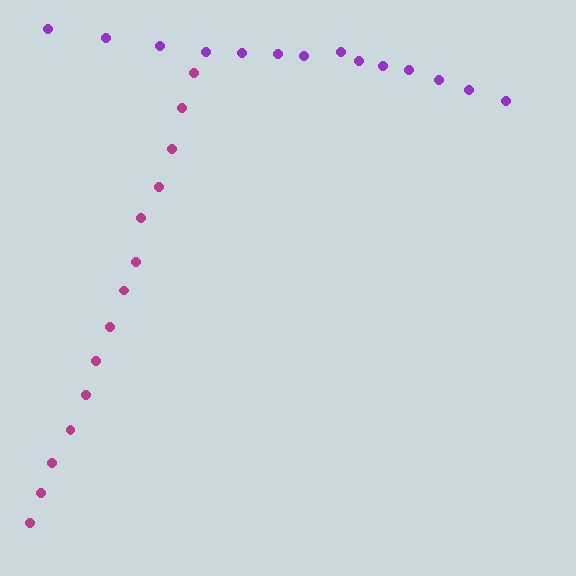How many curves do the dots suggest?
There are 2 distinct paths.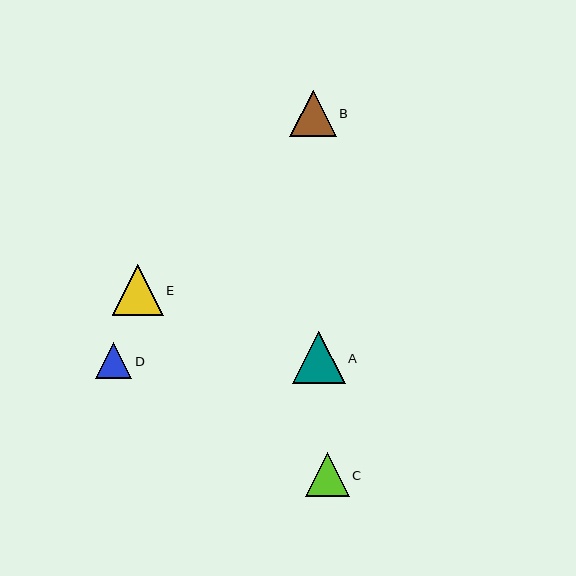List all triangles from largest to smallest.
From largest to smallest: A, E, B, C, D.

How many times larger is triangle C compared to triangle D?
Triangle C is approximately 1.2 times the size of triangle D.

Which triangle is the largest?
Triangle A is the largest with a size of approximately 53 pixels.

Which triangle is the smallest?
Triangle D is the smallest with a size of approximately 37 pixels.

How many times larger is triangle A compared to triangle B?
Triangle A is approximately 1.1 times the size of triangle B.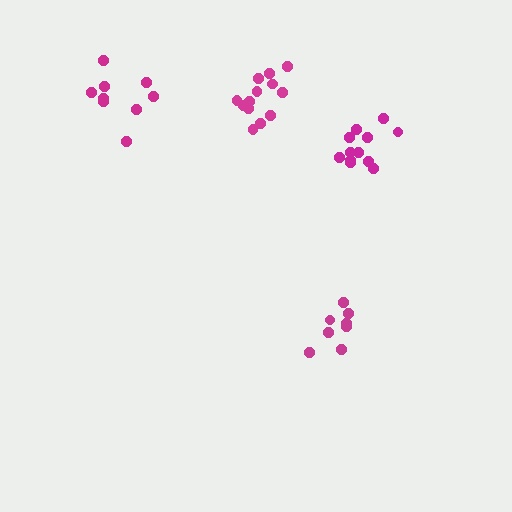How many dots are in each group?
Group 1: 9 dots, Group 2: 8 dots, Group 3: 13 dots, Group 4: 12 dots (42 total).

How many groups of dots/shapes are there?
There are 4 groups.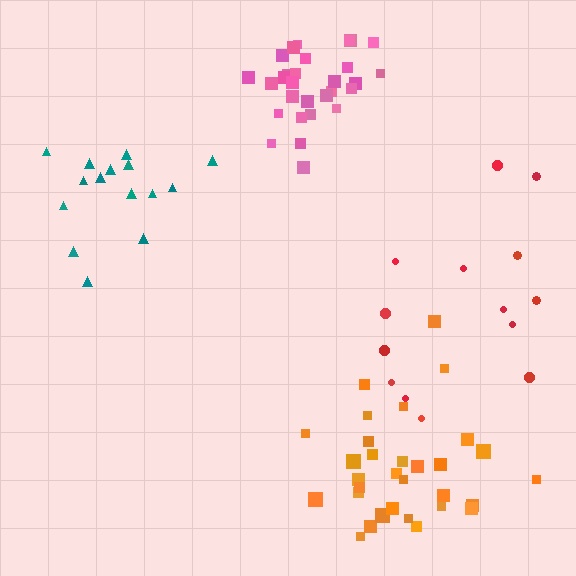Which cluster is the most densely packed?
Pink.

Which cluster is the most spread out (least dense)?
Red.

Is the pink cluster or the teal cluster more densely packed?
Pink.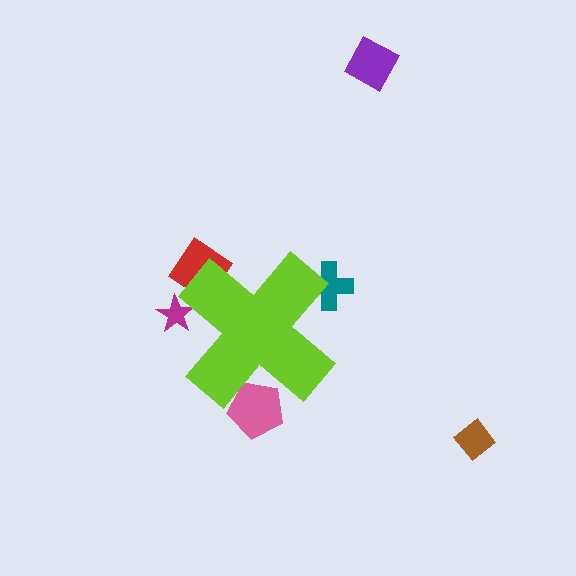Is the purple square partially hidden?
No, the purple square is fully visible.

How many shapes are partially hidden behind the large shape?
4 shapes are partially hidden.